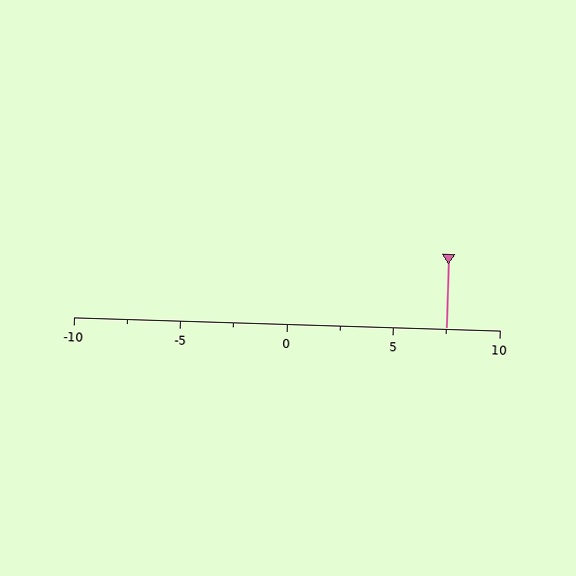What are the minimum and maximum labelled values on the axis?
The axis runs from -10 to 10.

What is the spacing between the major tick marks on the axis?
The major ticks are spaced 5 apart.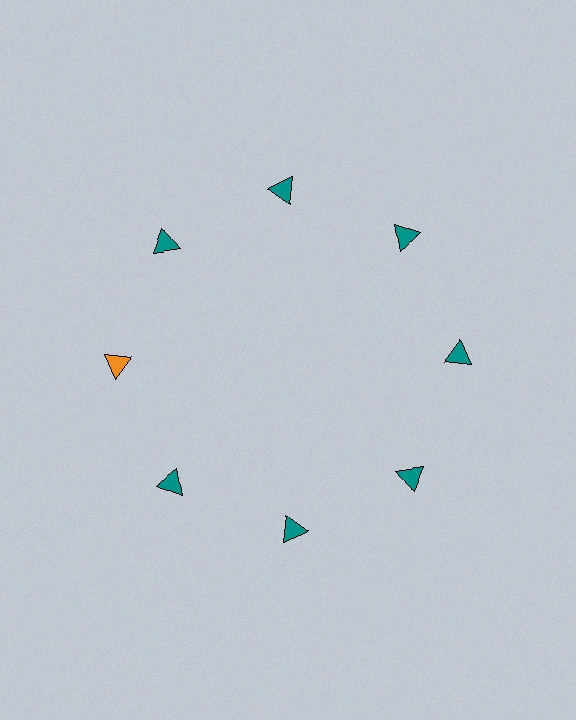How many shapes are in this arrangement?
There are 8 shapes arranged in a ring pattern.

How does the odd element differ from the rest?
It has a different color: orange instead of teal.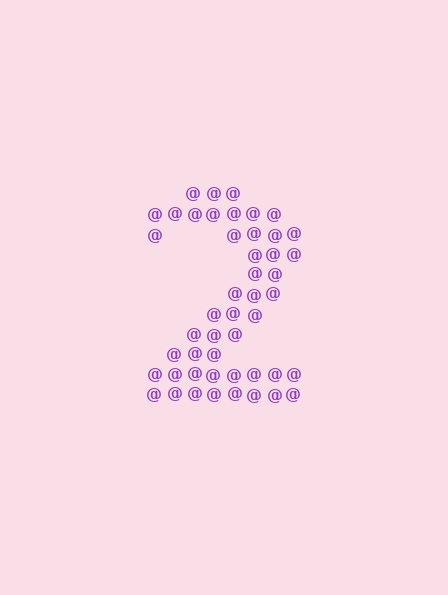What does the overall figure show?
The overall figure shows the digit 2.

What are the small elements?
The small elements are at signs.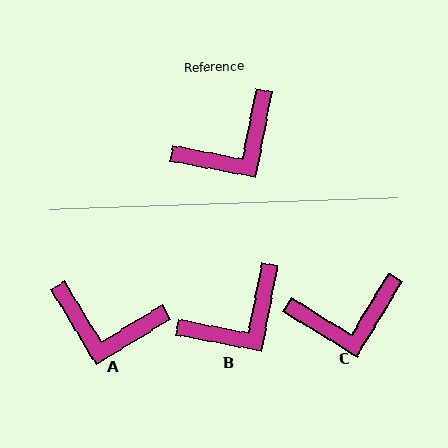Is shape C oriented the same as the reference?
No, it is off by about 21 degrees.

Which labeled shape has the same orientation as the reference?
B.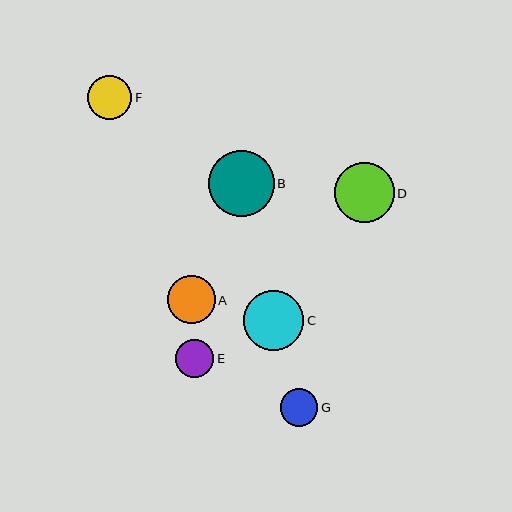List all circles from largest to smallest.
From largest to smallest: B, C, D, A, F, E, G.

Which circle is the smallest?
Circle G is the smallest with a size of approximately 38 pixels.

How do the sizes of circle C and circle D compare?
Circle C and circle D are approximately the same size.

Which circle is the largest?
Circle B is the largest with a size of approximately 66 pixels.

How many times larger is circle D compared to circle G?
Circle D is approximately 1.6 times the size of circle G.